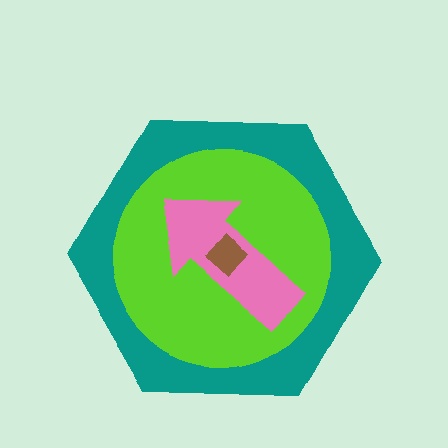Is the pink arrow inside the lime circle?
Yes.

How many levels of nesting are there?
4.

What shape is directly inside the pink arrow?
The brown diamond.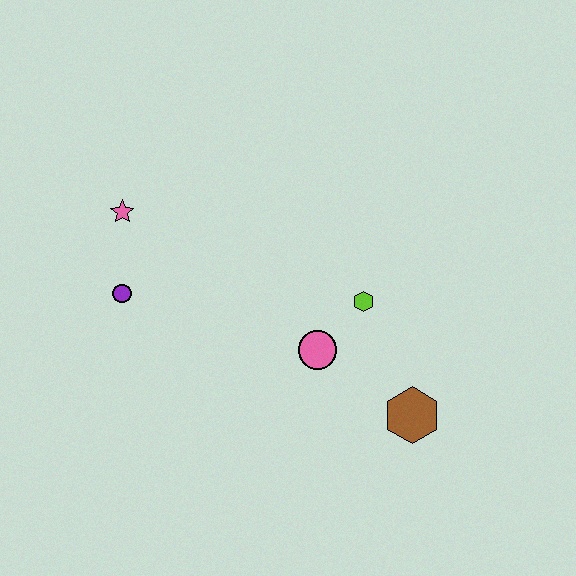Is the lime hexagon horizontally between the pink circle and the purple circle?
No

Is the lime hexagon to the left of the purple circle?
No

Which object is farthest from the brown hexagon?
The pink star is farthest from the brown hexagon.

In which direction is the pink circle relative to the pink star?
The pink circle is to the right of the pink star.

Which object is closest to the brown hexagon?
The pink circle is closest to the brown hexagon.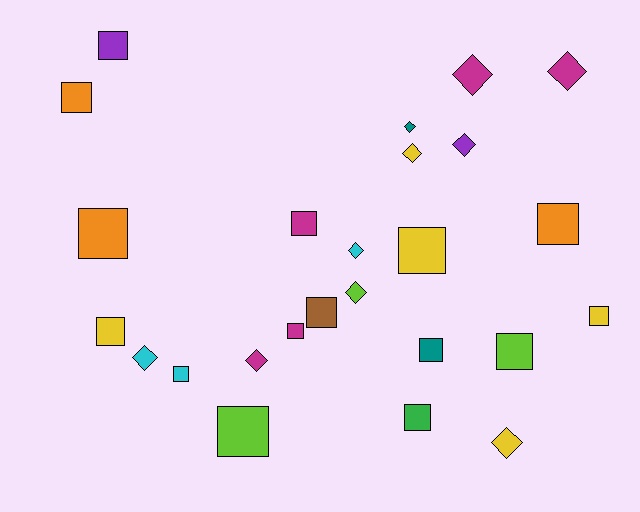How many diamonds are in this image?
There are 10 diamonds.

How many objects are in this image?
There are 25 objects.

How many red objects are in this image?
There are no red objects.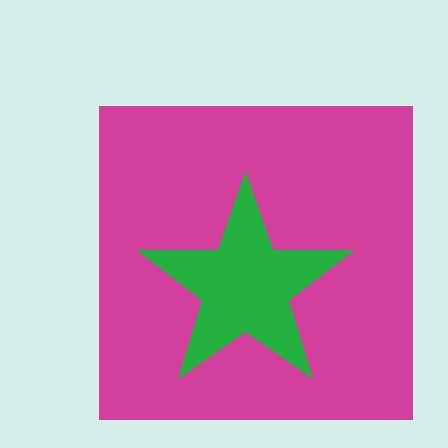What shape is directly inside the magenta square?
The green star.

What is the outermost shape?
The magenta square.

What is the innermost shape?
The green star.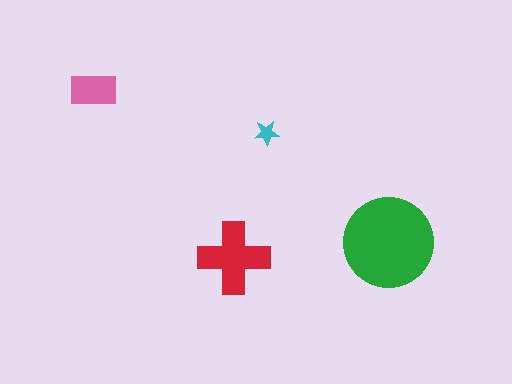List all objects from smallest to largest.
The cyan star, the pink rectangle, the red cross, the green circle.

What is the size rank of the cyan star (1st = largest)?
4th.